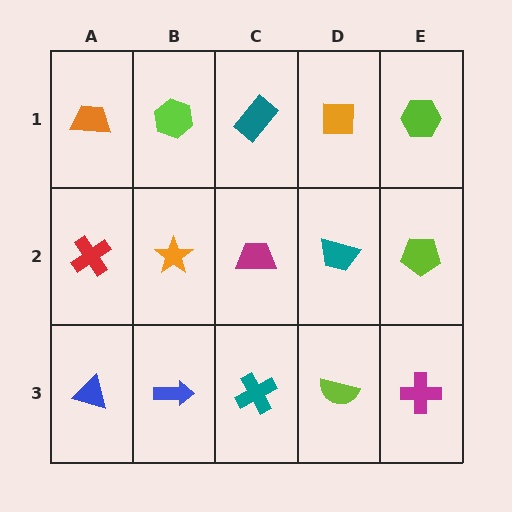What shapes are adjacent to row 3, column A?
A red cross (row 2, column A), a blue arrow (row 3, column B).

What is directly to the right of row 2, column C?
A teal trapezoid.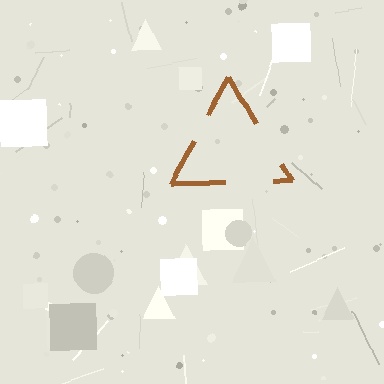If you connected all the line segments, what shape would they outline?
They would outline a triangle.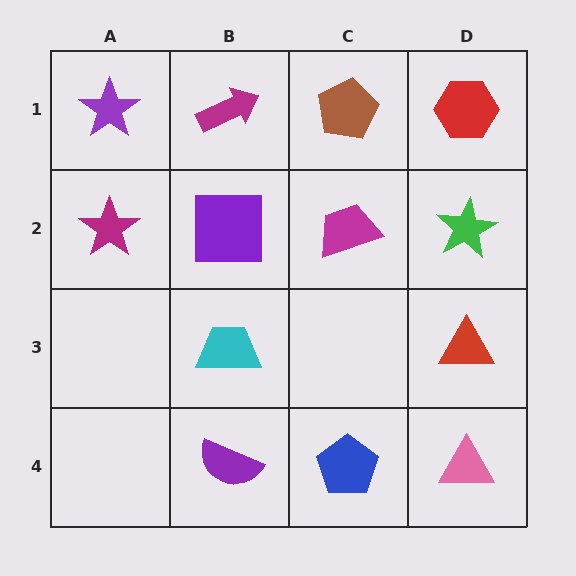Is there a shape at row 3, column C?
No, that cell is empty.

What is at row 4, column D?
A pink triangle.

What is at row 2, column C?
A magenta trapezoid.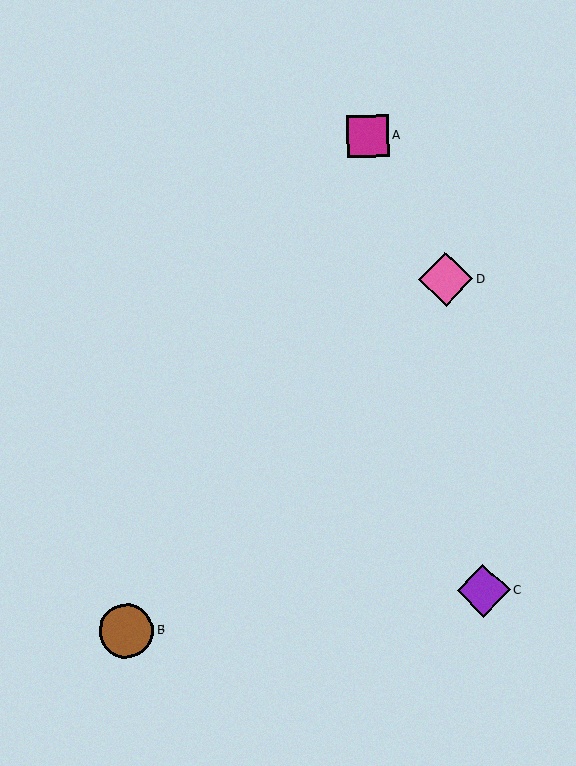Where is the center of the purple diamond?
The center of the purple diamond is at (483, 591).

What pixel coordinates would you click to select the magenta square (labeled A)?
Click at (368, 136) to select the magenta square A.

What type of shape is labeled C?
Shape C is a purple diamond.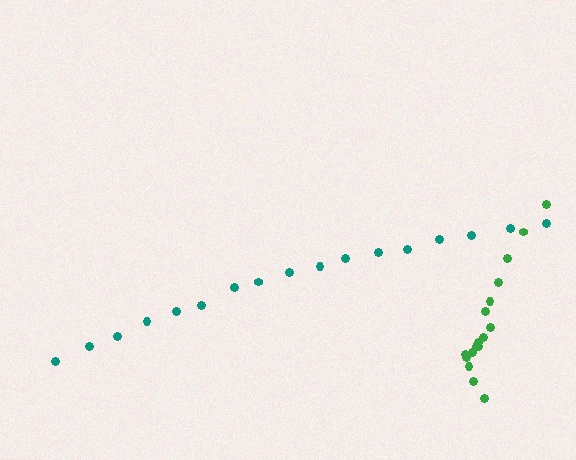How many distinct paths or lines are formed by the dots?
There are 2 distinct paths.